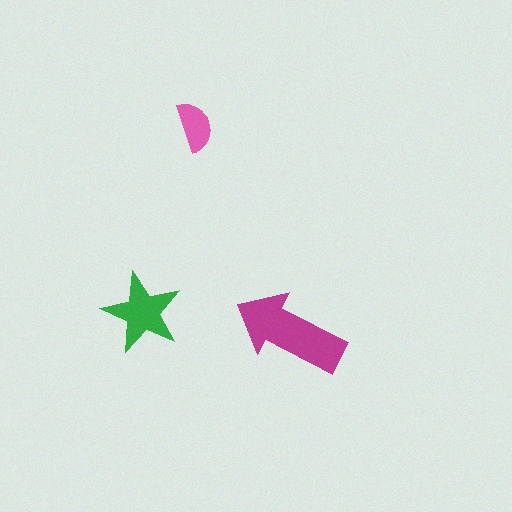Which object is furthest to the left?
The green star is leftmost.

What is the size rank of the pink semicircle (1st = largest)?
3rd.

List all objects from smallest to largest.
The pink semicircle, the green star, the magenta arrow.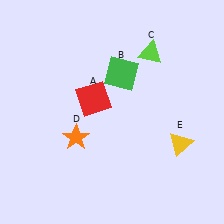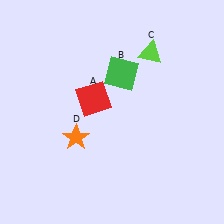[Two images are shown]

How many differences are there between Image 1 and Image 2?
There is 1 difference between the two images.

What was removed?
The yellow triangle (E) was removed in Image 2.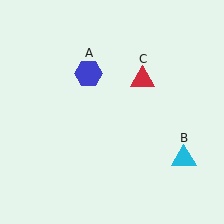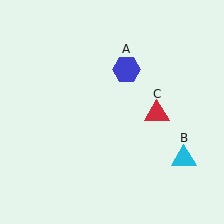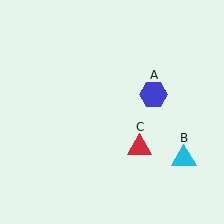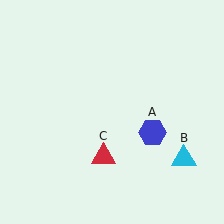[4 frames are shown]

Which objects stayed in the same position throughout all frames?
Cyan triangle (object B) remained stationary.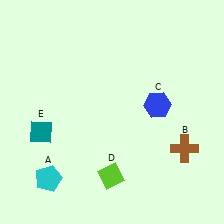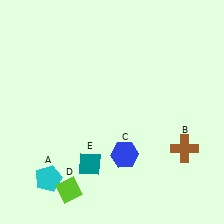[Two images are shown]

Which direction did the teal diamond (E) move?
The teal diamond (E) moved right.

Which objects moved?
The objects that moved are: the blue hexagon (C), the lime diamond (D), the teal diamond (E).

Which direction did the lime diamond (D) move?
The lime diamond (D) moved left.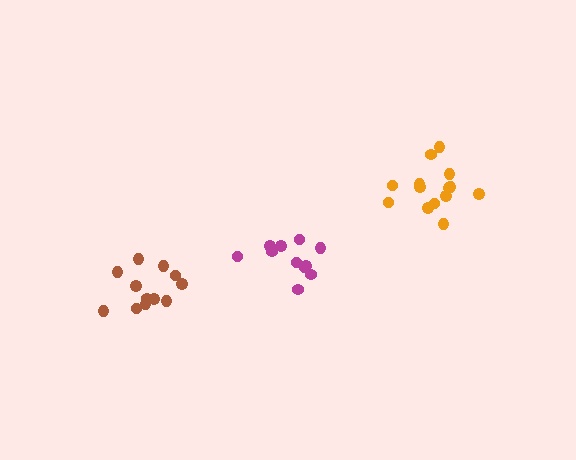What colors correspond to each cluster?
The clusters are colored: orange, magenta, brown.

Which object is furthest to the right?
The orange cluster is rightmost.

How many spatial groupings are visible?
There are 3 spatial groupings.